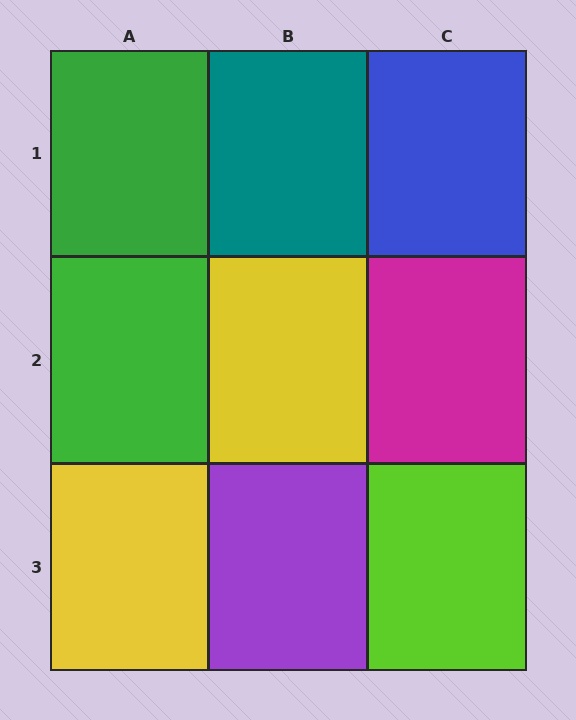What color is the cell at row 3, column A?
Yellow.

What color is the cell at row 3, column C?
Lime.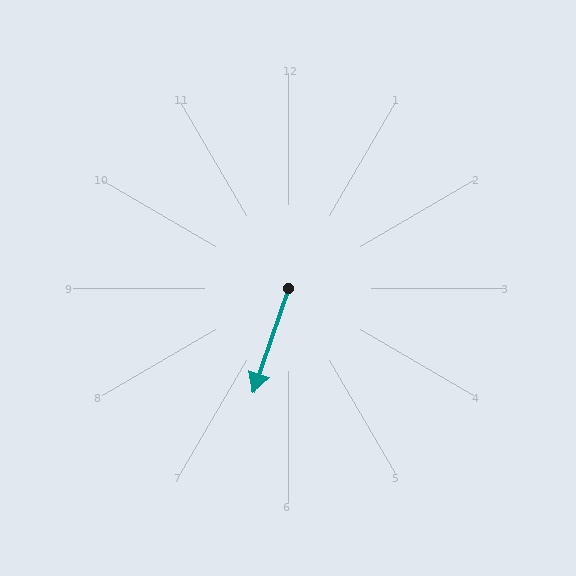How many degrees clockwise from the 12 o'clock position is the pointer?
Approximately 199 degrees.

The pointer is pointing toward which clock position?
Roughly 7 o'clock.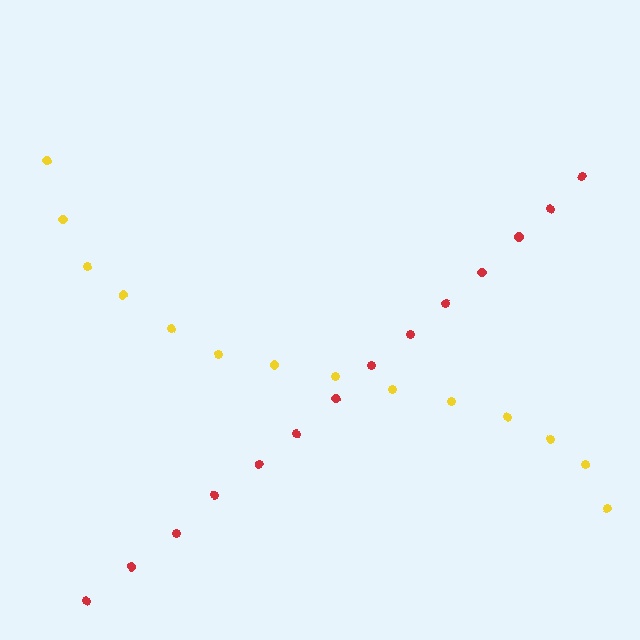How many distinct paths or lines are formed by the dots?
There are 2 distinct paths.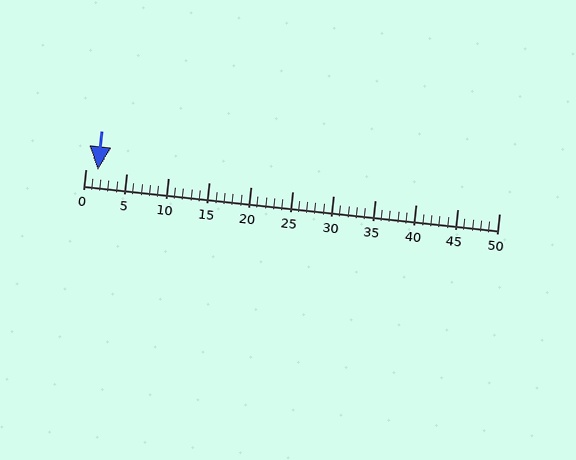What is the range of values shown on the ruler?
The ruler shows values from 0 to 50.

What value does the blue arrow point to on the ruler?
The blue arrow points to approximately 2.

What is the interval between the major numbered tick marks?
The major tick marks are spaced 5 units apart.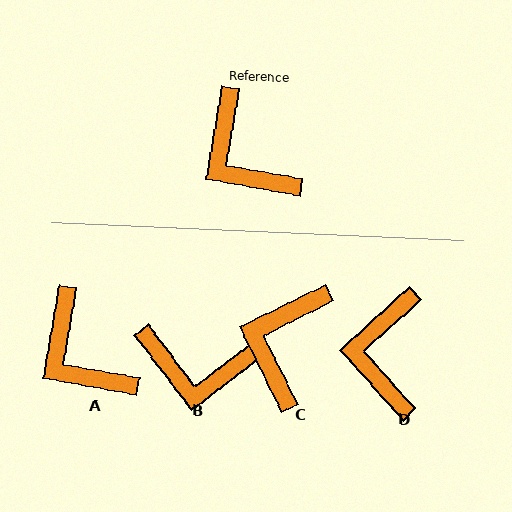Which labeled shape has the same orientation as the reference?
A.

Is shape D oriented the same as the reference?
No, it is off by about 38 degrees.